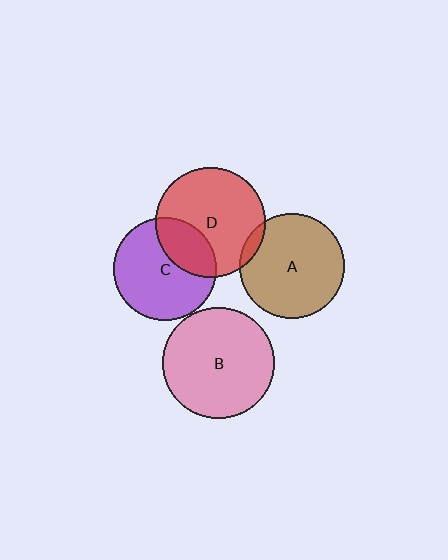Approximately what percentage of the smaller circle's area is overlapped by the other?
Approximately 5%.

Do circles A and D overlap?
Yes.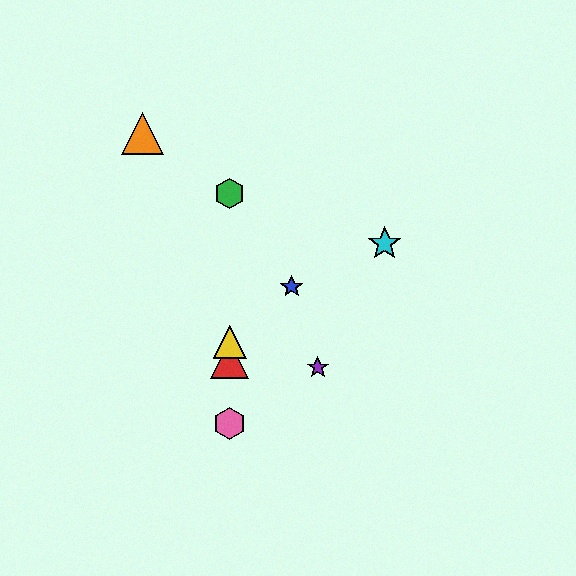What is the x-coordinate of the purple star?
The purple star is at x≈318.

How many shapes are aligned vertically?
4 shapes (the red triangle, the green hexagon, the yellow triangle, the pink hexagon) are aligned vertically.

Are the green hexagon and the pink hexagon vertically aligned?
Yes, both are at x≈230.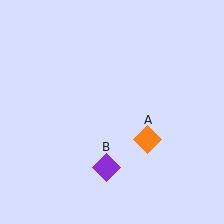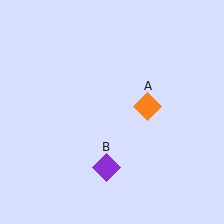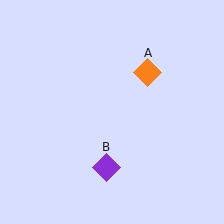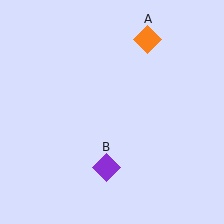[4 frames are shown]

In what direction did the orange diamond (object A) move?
The orange diamond (object A) moved up.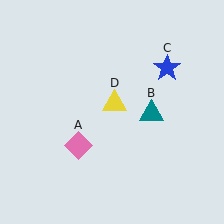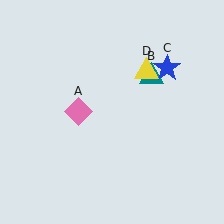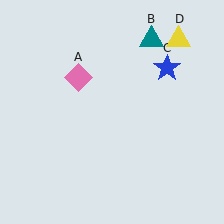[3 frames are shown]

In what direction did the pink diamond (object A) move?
The pink diamond (object A) moved up.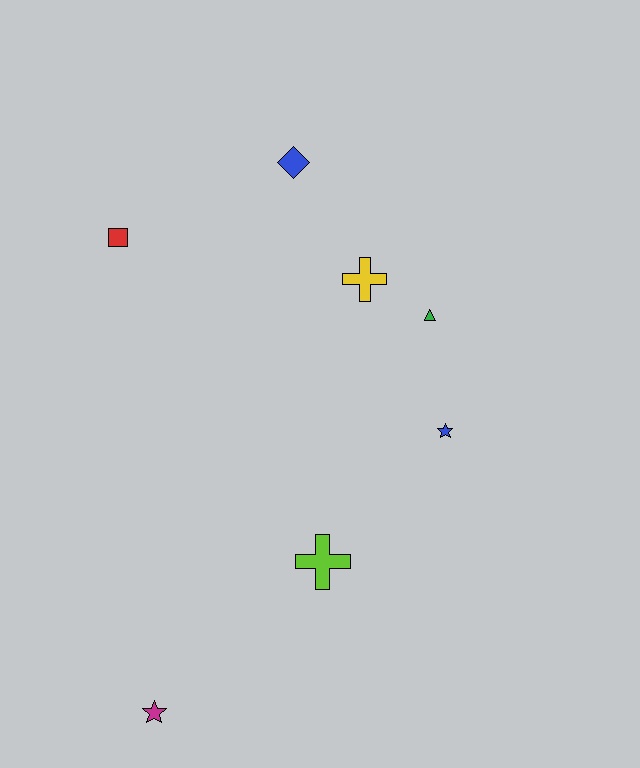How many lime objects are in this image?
There is 1 lime object.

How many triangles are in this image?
There is 1 triangle.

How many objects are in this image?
There are 7 objects.